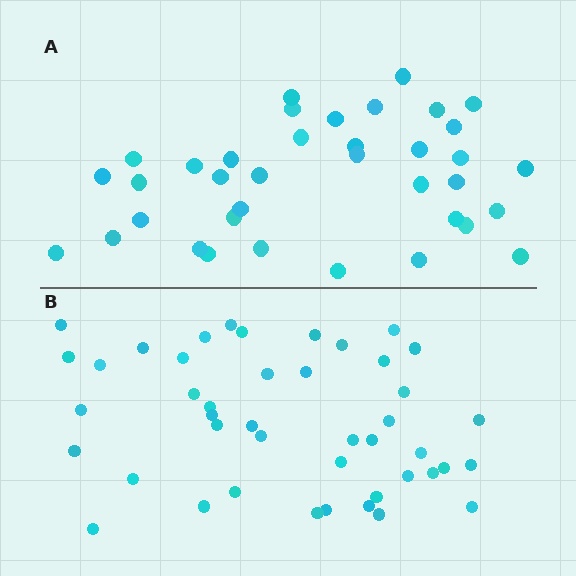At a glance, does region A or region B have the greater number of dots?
Region B (the bottom region) has more dots.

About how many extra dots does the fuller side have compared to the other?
Region B has roughly 8 or so more dots than region A.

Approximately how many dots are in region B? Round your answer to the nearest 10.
About 40 dots. (The exact count is 44, which rounds to 40.)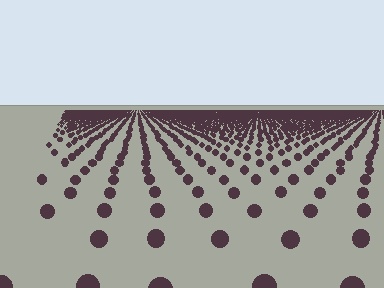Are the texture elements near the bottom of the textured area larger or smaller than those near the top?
Larger. Near the bottom, elements are closer to the viewer and appear at a bigger on-screen size.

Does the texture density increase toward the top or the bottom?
Density increases toward the top.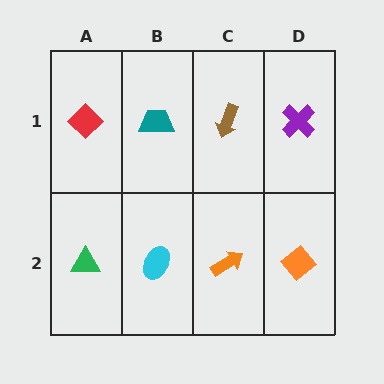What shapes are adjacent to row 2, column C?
A brown arrow (row 1, column C), a cyan ellipse (row 2, column B), an orange diamond (row 2, column D).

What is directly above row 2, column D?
A purple cross.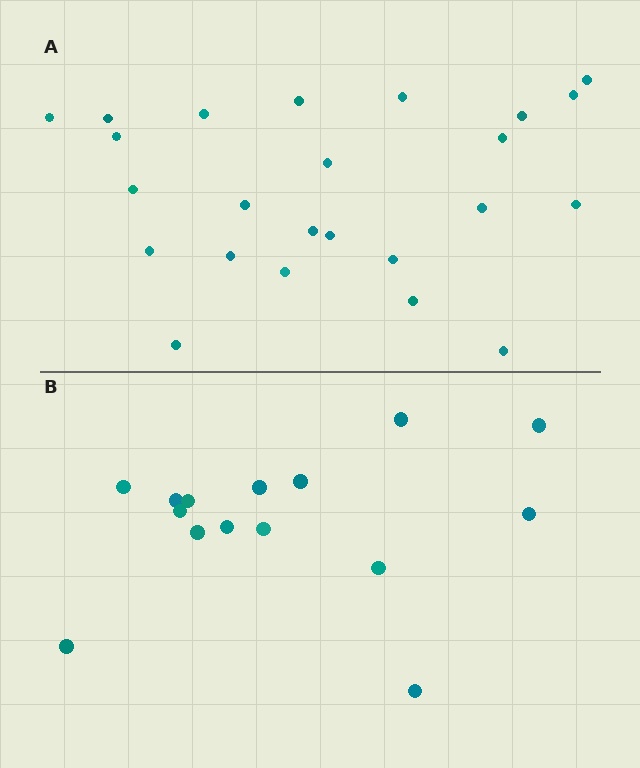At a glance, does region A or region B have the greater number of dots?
Region A (the top region) has more dots.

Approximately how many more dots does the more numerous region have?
Region A has roughly 8 or so more dots than region B.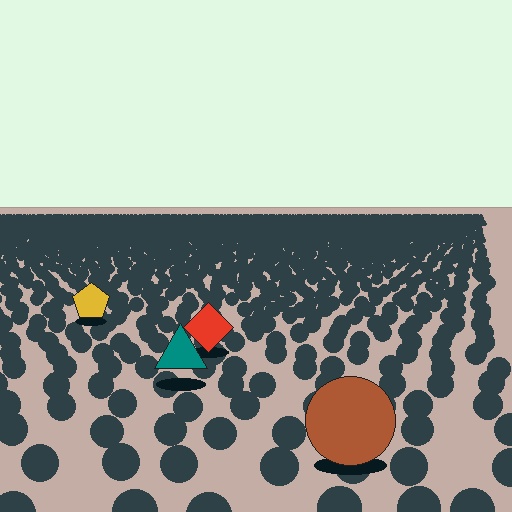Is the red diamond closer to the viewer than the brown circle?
No. The brown circle is closer — you can tell from the texture gradient: the ground texture is coarser near it.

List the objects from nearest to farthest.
From nearest to farthest: the brown circle, the teal triangle, the red diamond, the yellow pentagon.